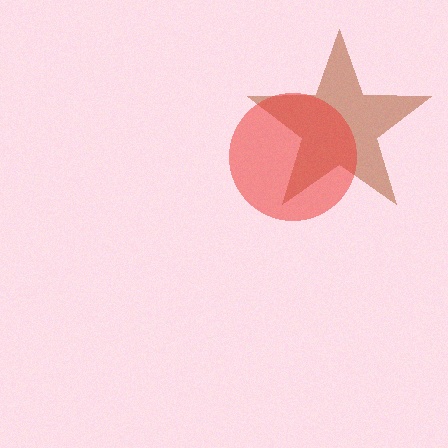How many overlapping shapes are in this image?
There are 2 overlapping shapes in the image.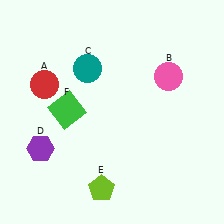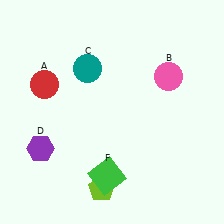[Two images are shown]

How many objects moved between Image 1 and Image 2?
1 object moved between the two images.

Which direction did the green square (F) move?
The green square (F) moved down.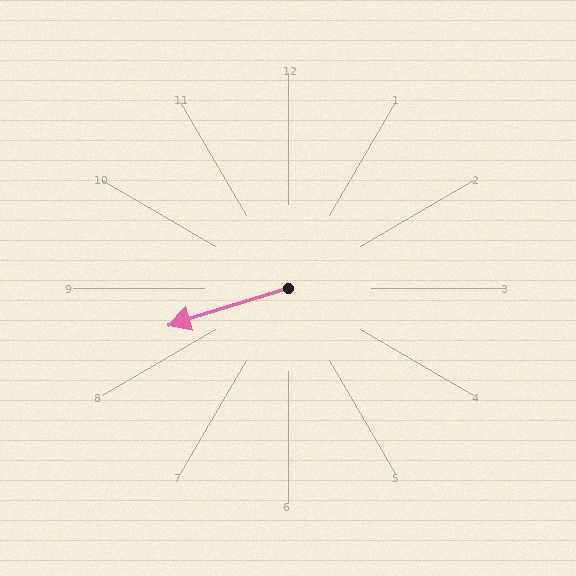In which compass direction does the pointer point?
West.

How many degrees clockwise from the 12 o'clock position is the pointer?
Approximately 253 degrees.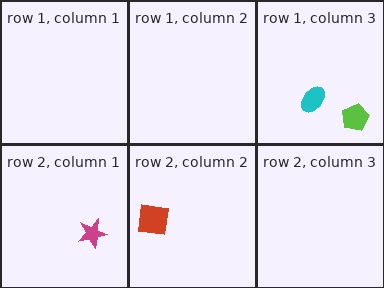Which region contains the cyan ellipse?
The row 1, column 3 region.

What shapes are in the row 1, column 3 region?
The lime pentagon, the cyan ellipse.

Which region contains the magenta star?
The row 2, column 1 region.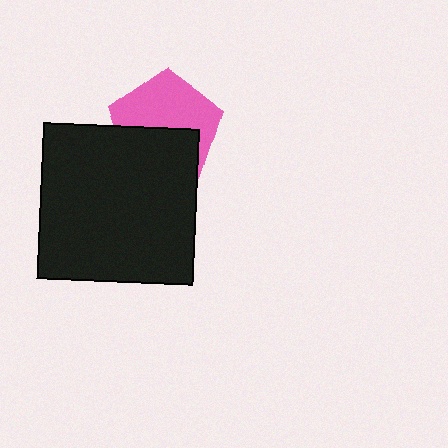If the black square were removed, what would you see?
You would see the complete pink pentagon.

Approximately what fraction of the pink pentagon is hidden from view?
Roughly 45% of the pink pentagon is hidden behind the black square.